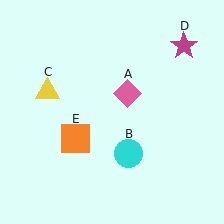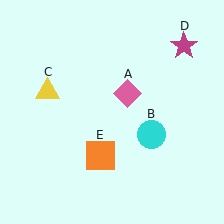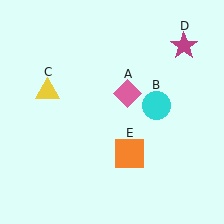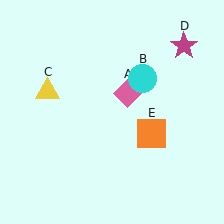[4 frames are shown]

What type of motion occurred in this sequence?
The cyan circle (object B), orange square (object E) rotated counterclockwise around the center of the scene.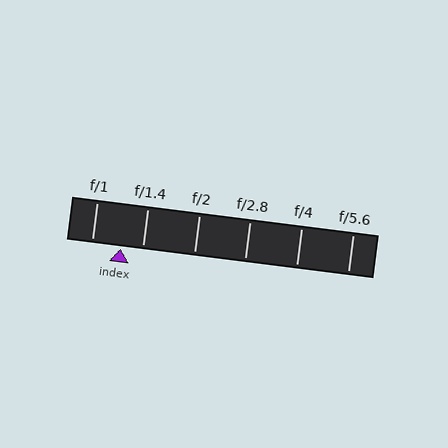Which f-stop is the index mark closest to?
The index mark is closest to f/1.4.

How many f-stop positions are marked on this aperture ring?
There are 6 f-stop positions marked.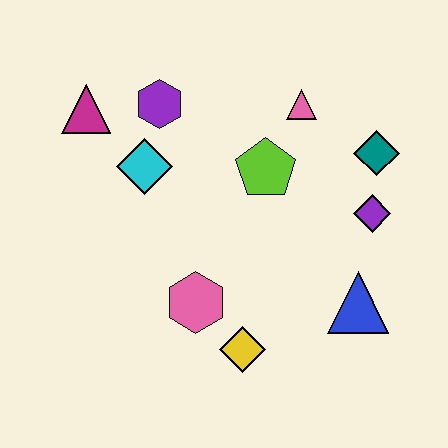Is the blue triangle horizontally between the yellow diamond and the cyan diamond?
No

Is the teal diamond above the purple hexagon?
No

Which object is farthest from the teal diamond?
The magenta triangle is farthest from the teal diamond.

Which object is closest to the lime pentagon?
The pink triangle is closest to the lime pentagon.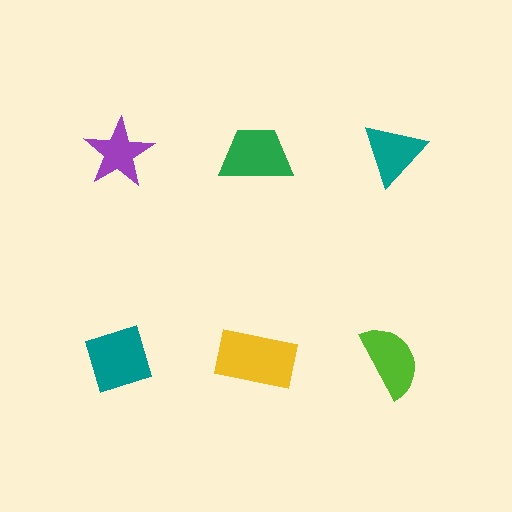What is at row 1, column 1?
A purple star.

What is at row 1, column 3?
A teal triangle.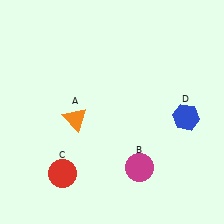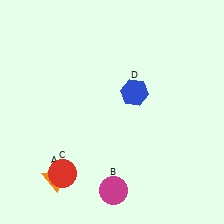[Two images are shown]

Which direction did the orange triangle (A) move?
The orange triangle (A) moved down.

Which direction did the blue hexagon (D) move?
The blue hexagon (D) moved left.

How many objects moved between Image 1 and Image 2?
3 objects moved between the two images.